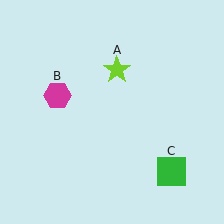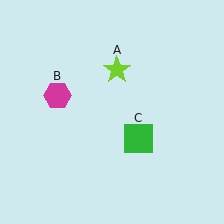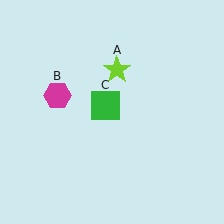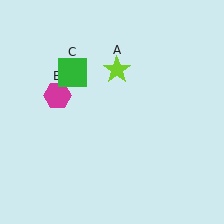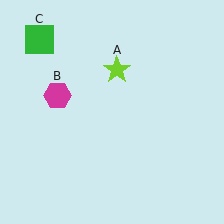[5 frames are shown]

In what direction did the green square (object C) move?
The green square (object C) moved up and to the left.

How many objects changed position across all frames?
1 object changed position: green square (object C).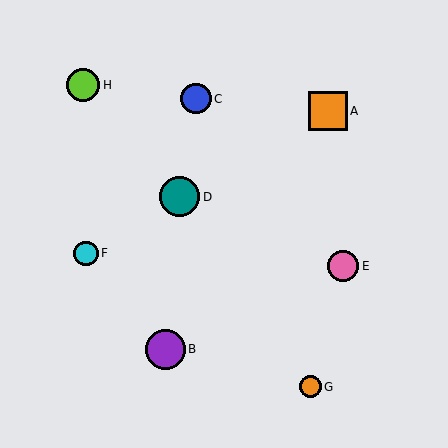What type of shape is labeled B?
Shape B is a purple circle.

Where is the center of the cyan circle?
The center of the cyan circle is at (86, 253).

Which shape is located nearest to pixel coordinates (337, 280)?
The pink circle (labeled E) at (343, 266) is nearest to that location.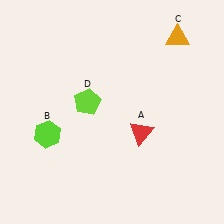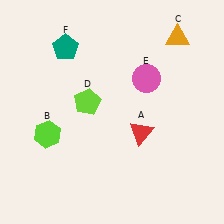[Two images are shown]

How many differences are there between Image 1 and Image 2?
There are 2 differences between the two images.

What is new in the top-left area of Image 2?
A teal pentagon (F) was added in the top-left area of Image 2.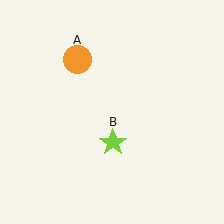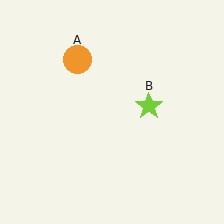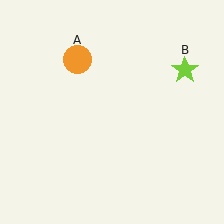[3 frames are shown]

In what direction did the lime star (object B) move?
The lime star (object B) moved up and to the right.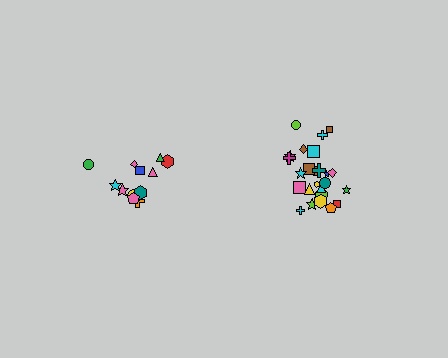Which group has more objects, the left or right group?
The right group.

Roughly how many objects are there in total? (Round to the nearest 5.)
Roughly 35 objects in total.